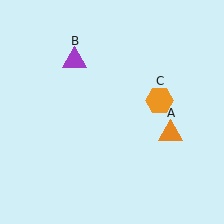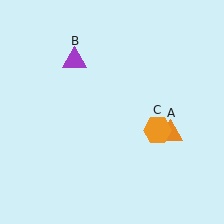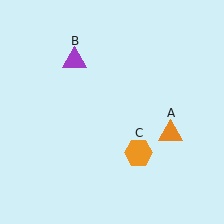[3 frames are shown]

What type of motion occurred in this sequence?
The orange hexagon (object C) rotated clockwise around the center of the scene.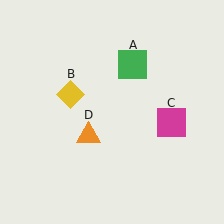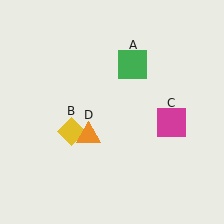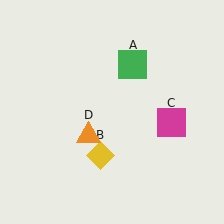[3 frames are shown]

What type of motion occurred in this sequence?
The yellow diamond (object B) rotated counterclockwise around the center of the scene.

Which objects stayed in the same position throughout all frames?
Green square (object A) and magenta square (object C) and orange triangle (object D) remained stationary.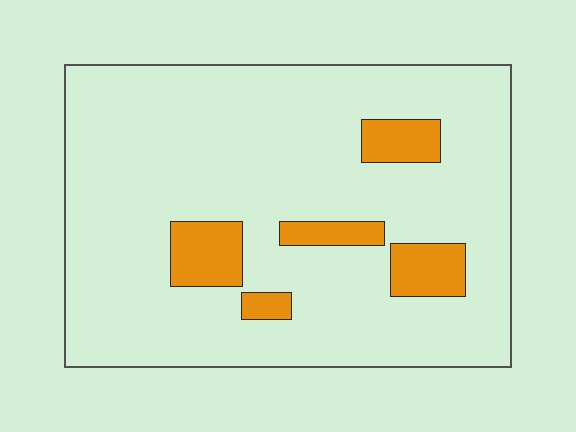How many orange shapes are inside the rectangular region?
5.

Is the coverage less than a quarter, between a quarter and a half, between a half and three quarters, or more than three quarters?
Less than a quarter.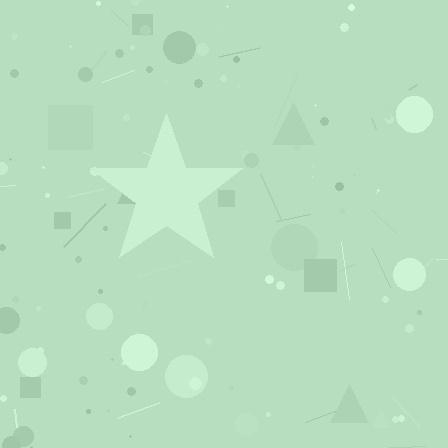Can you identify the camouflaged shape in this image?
The camouflaged shape is a star.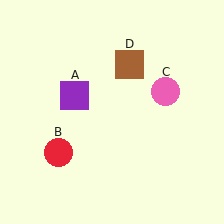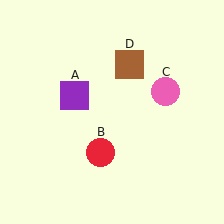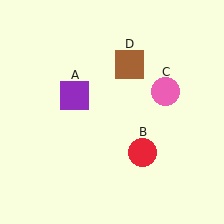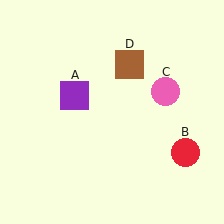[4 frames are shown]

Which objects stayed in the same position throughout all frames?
Purple square (object A) and pink circle (object C) and brown square (object D) remained stationary.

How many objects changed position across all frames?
1 object changed position: red circle (object B).